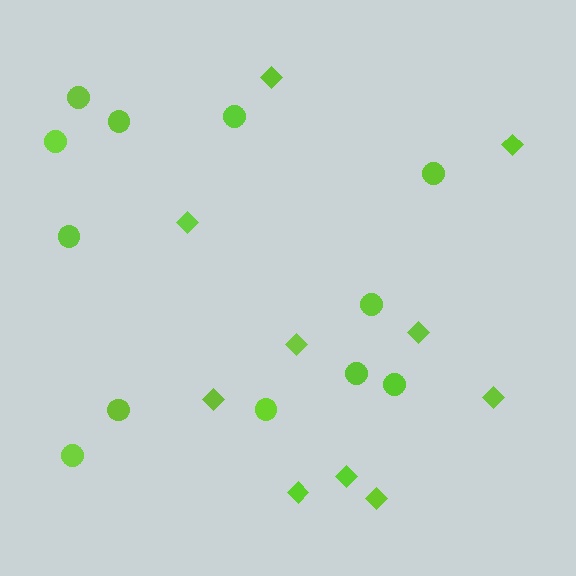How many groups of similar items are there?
There are 2 groups: one group of circles (12) and one group of diamonds (10).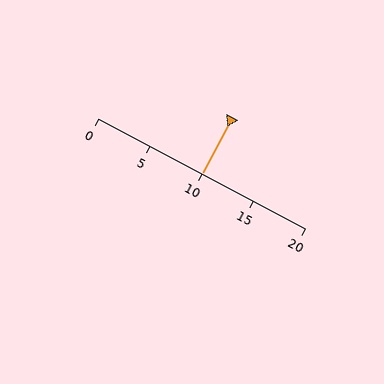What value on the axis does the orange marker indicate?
The marker indicates approximately 10.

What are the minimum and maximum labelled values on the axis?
The axis runs from 0 to 20.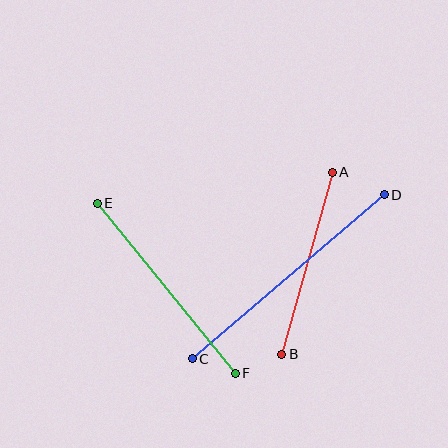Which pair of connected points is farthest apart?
Points C and D are farthest apart.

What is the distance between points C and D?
The distance is approximately 252 pixels.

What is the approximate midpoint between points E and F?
The midpoint is at approximately (166, 288) pixels.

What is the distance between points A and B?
The distance is approximately 189 pixels.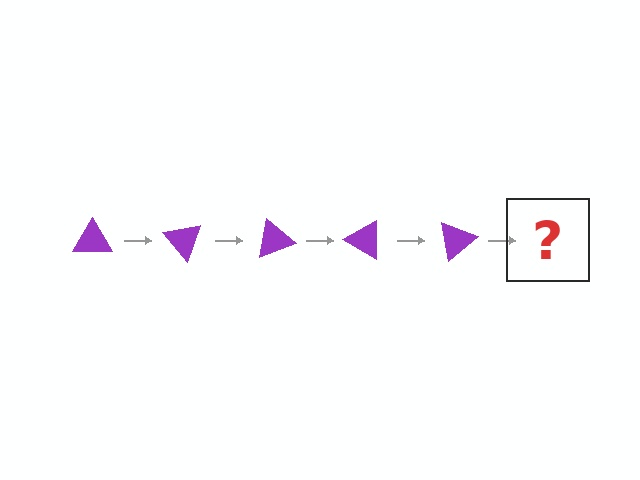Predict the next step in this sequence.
The next step is a purple triangle rotated 250 degrees.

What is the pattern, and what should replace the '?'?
The pattern is that the triangle rotates 50 degrees each step. The '?' should be a purple triangle rotated 250 degrees.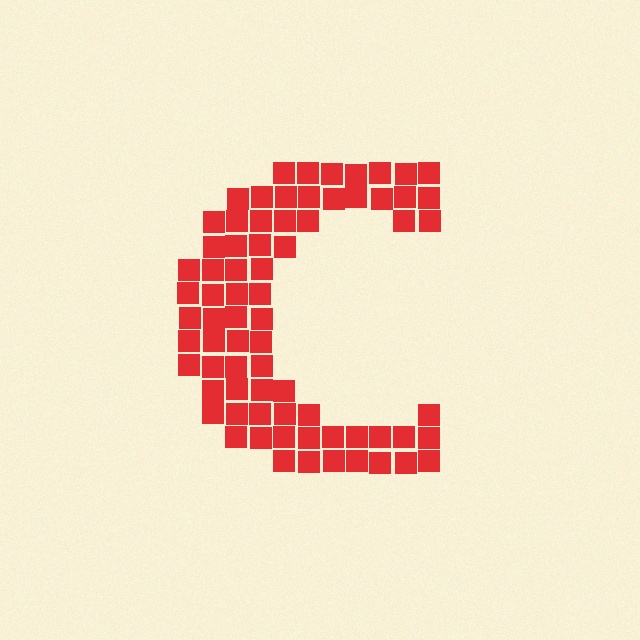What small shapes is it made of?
It is made of small squares.